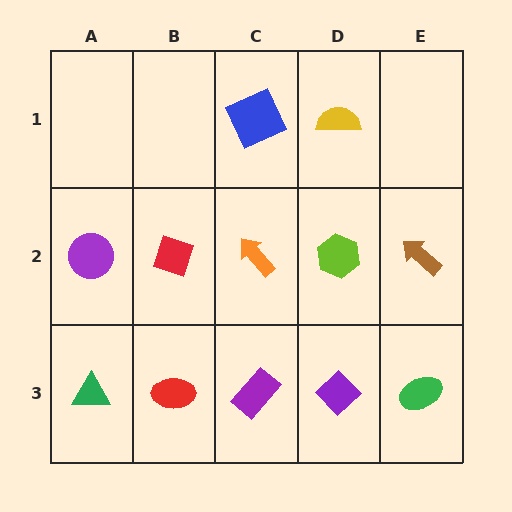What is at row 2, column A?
A purple circle.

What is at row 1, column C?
A blue square.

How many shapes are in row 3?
5 shapes.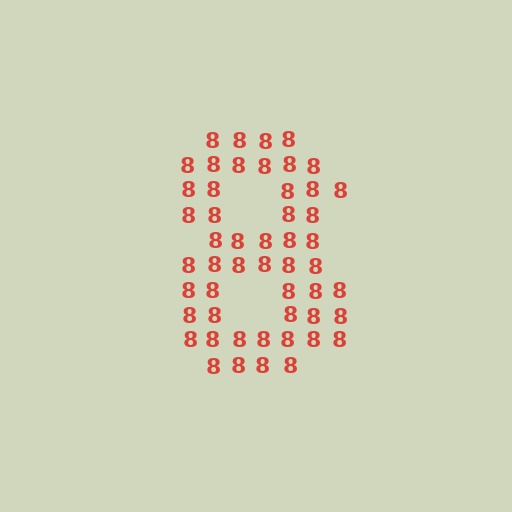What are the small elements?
The small elements are digit 8's.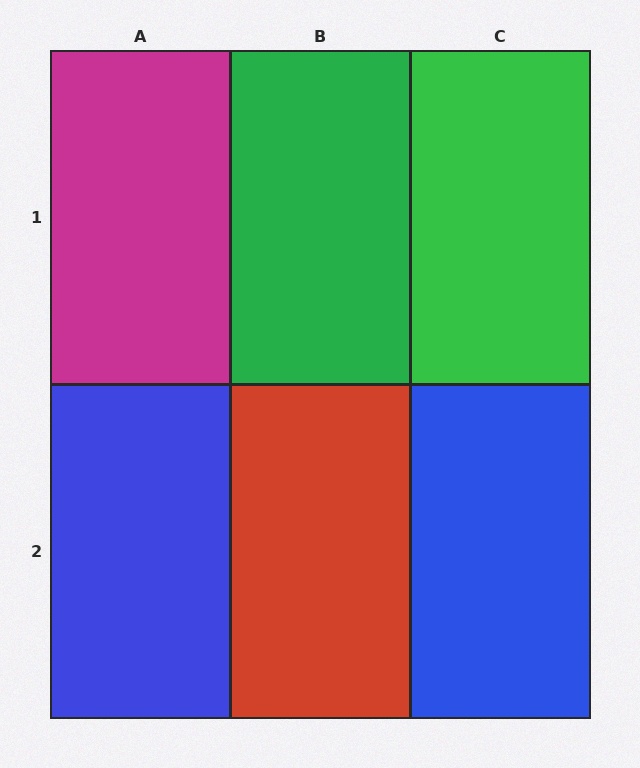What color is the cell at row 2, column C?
Blue.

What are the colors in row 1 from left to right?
Magenta, green, green.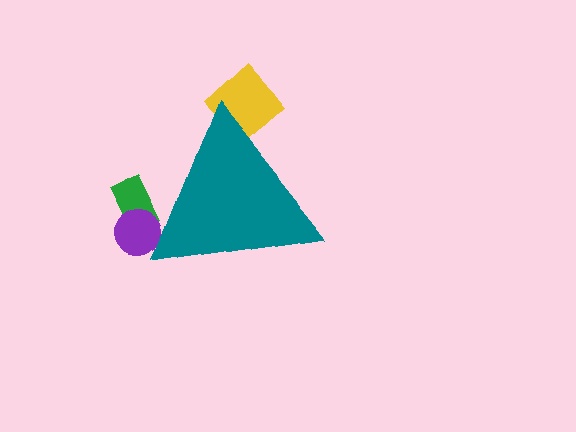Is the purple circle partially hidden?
Yes, the purple circle is partially hidden behind the teal triangle.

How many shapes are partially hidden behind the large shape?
3 shapes are partially hidden.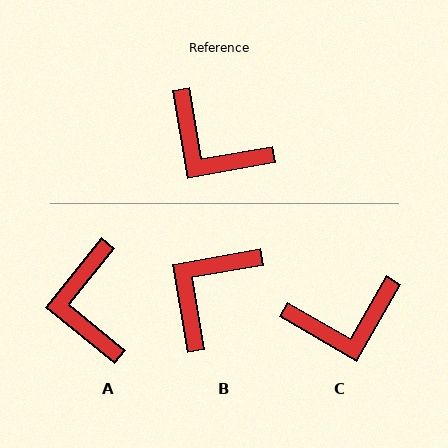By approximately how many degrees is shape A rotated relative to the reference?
Approximately 49 degrees clockwise.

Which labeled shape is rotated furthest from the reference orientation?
B, about 90 degrees away.